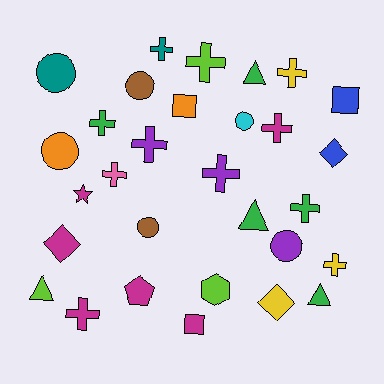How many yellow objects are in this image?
There are 3 yellow objects.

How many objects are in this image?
There are 30 objects.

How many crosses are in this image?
There are 11 crosses.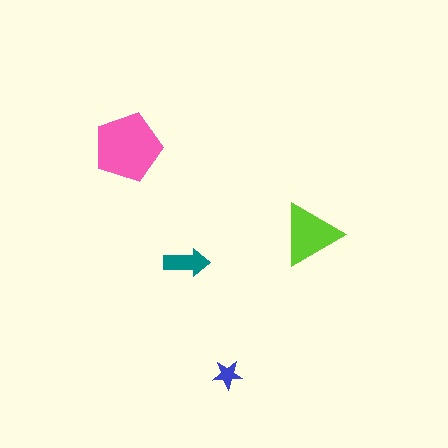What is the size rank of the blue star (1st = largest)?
4th.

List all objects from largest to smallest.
The pink pentagon, the lime triangle, the teal arrow, the blue star.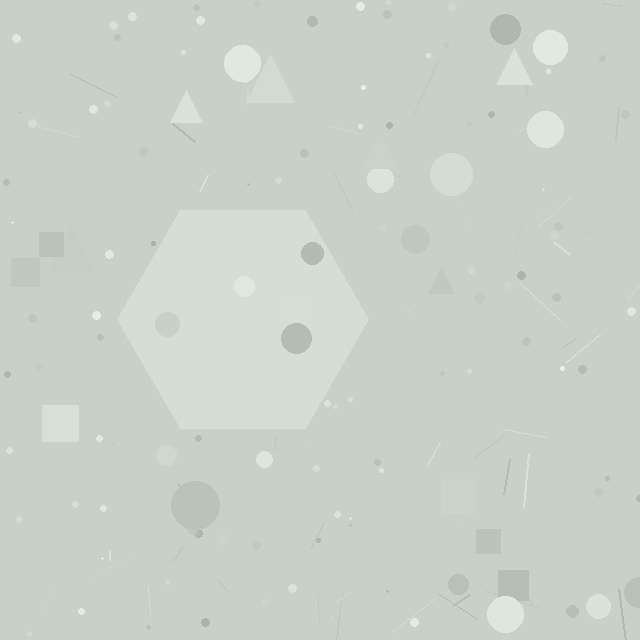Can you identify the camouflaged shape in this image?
The camouflaged shape is a hexagon.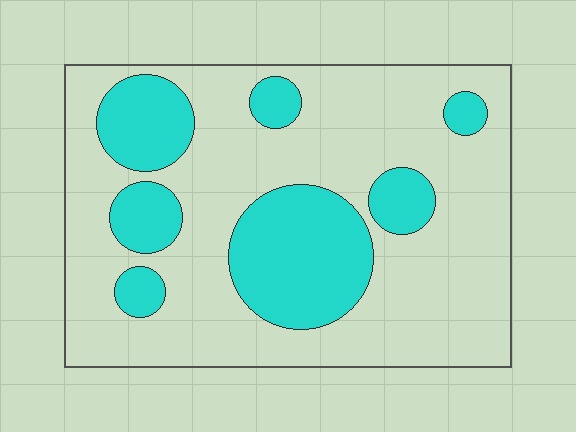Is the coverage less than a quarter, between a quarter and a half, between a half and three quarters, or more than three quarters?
Between a quarter and a half.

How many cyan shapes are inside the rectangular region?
7.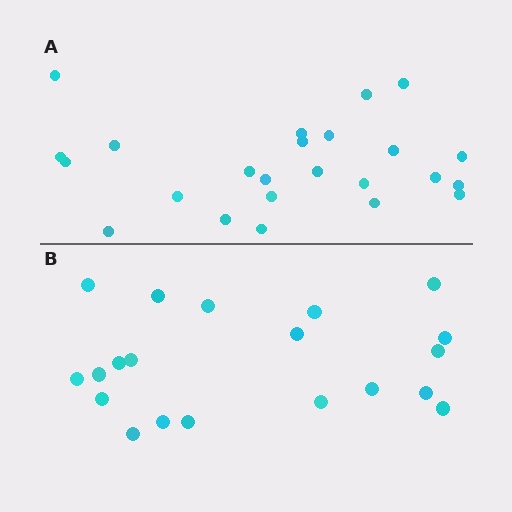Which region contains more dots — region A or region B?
Region A (the top region) has more dots.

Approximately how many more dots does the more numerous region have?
Region A has about 4 more dots than region B.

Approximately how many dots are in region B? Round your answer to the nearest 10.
About 20 dots.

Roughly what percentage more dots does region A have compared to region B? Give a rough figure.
About 20% more.